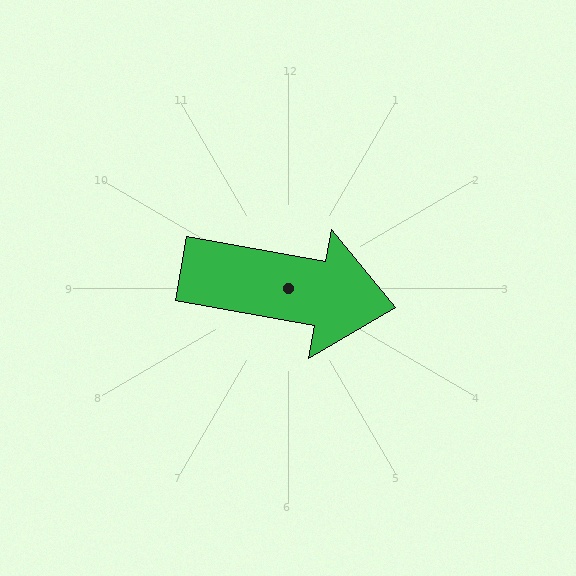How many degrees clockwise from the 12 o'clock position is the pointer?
Approximately 100 degrees.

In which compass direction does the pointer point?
East.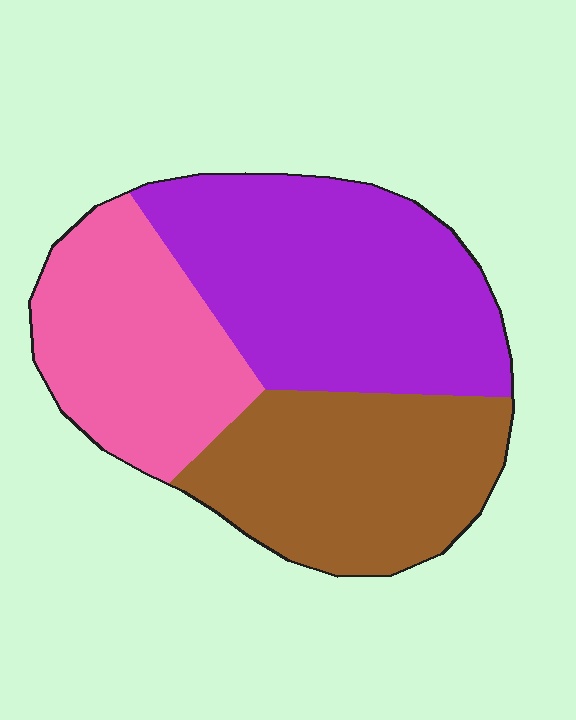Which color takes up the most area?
Purple, at roughly 40%.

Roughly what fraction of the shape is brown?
Brown takes up about one third (1/3) of the shape.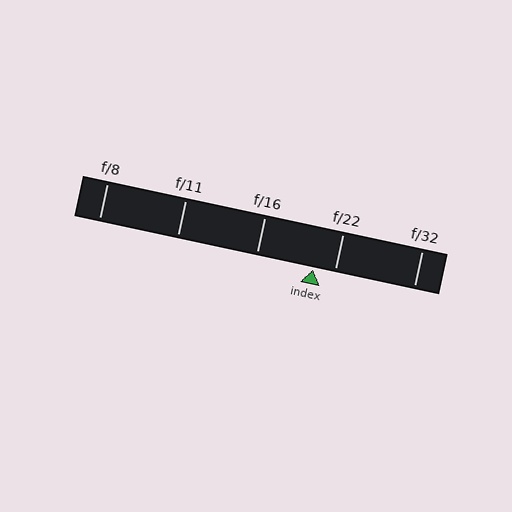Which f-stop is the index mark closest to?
The index mark is closest to f/22.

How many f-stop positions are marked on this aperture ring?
There are 5 f-stop positions marked.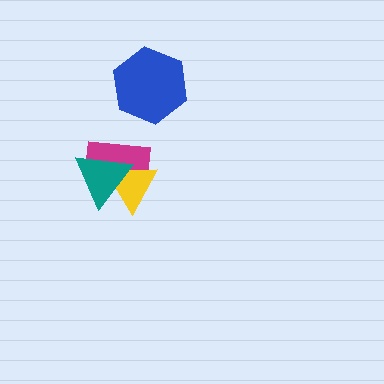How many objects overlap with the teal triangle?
2 objects overlap with the teal triangle.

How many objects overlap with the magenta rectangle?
2 objects overlap with the magenta rectangle.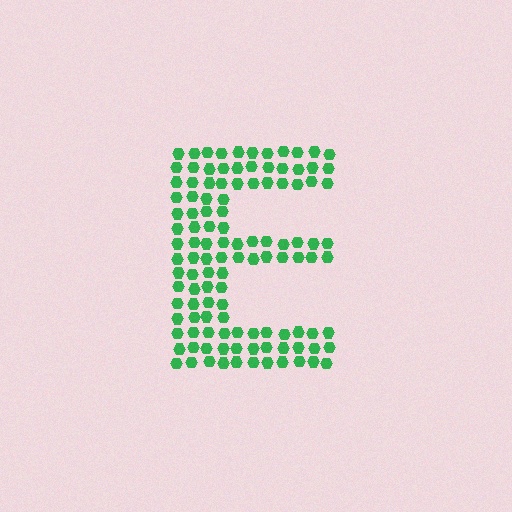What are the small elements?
The small elements are hexagons.